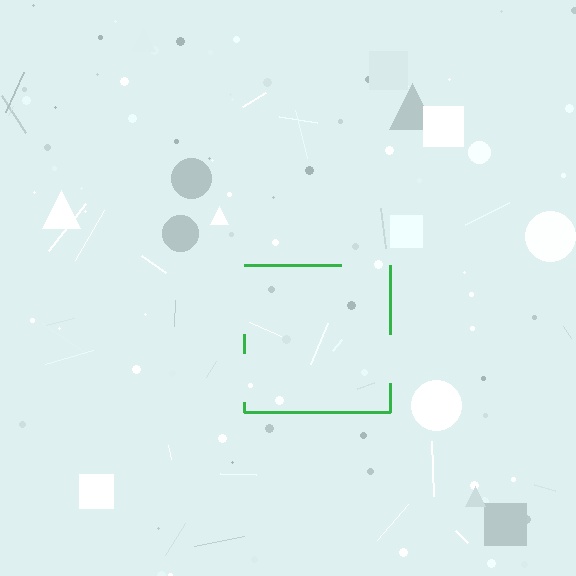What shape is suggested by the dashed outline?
The dashed outline suggests a square.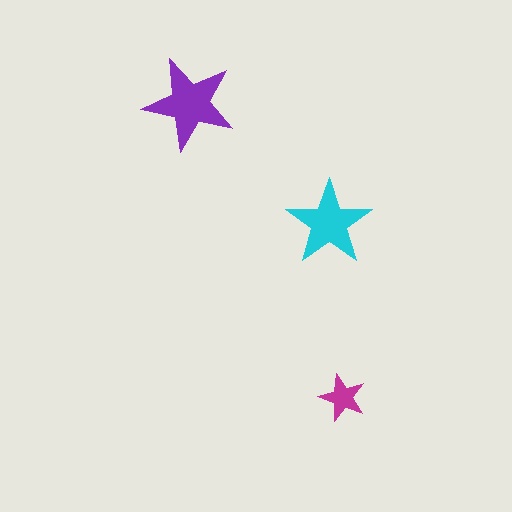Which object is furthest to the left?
The purple star is leftmost.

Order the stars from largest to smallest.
the purple one, the cyan one, the magenta one.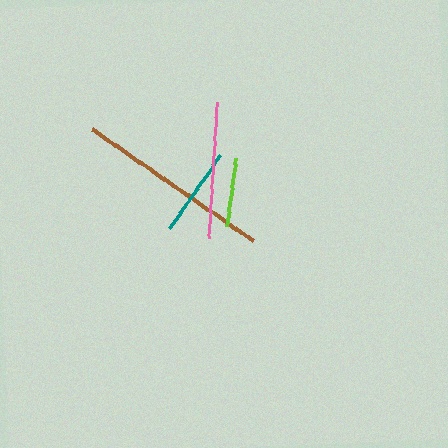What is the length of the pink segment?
The pink segment is approximately 135 pixels long.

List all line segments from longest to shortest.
From longest to shortest: brown, pink, teal, lime.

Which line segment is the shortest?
The lime line is the shortest at approximately 67 pixels.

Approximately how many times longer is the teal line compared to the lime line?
The teal line is approximately 1.3 times the length of the lime line.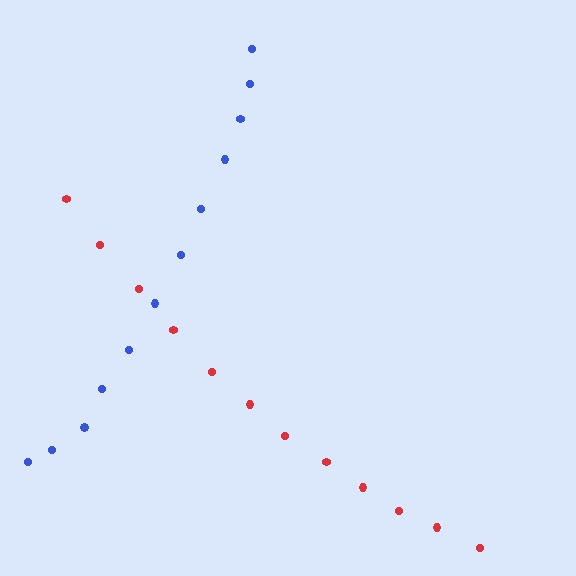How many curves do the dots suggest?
There are 2 distinct paths.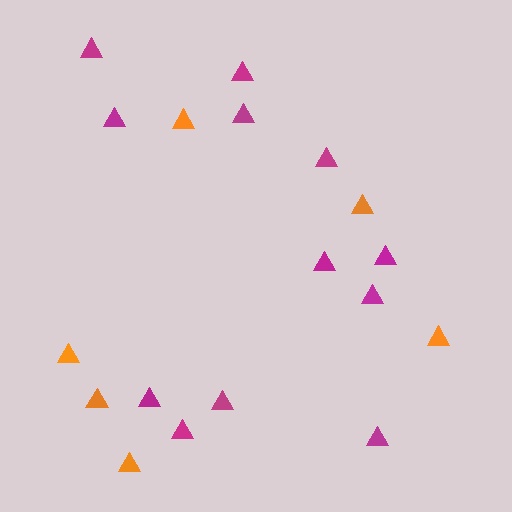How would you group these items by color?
There are 2 groups: one group of orange triangles (6) and one group of magenta triangles (12).